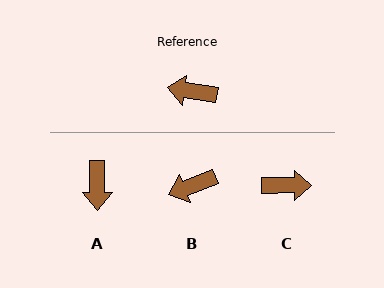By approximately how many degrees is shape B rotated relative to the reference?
Approximately 30 degrees counter-clockwise.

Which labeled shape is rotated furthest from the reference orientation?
C, about 171 degrees away.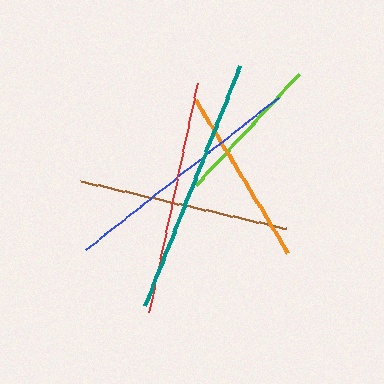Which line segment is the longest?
The teal line is the longest at approximately 258 pixels.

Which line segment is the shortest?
The lime line is the shortest at approximately 152 pixels.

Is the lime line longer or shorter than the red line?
The red line is longer than the lime line.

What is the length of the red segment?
The red segment is approximately 234 pixels long.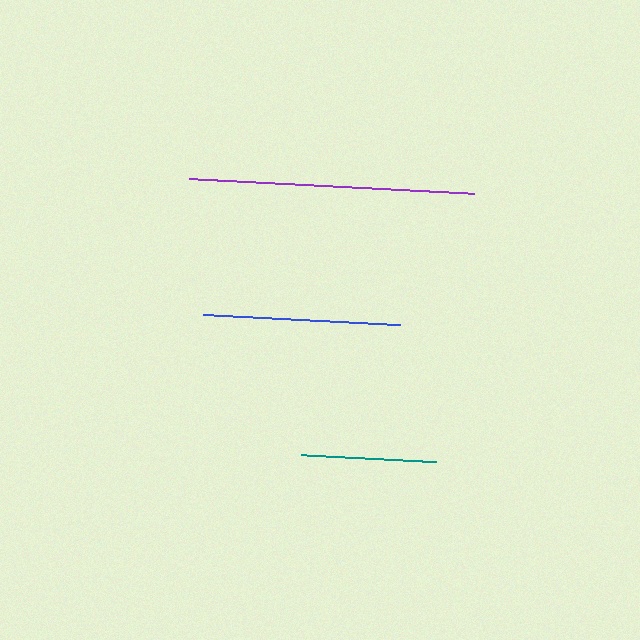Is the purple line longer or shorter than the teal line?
The purple line is longer than the teal line.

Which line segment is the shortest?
The teal line is the shortest at approximately 135 pixels.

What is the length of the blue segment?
The blue segment is approximately 197 pixels long.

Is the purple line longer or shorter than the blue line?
The purple line is longer than the blue line.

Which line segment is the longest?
The purple line is the longest at approximately 284 pixels.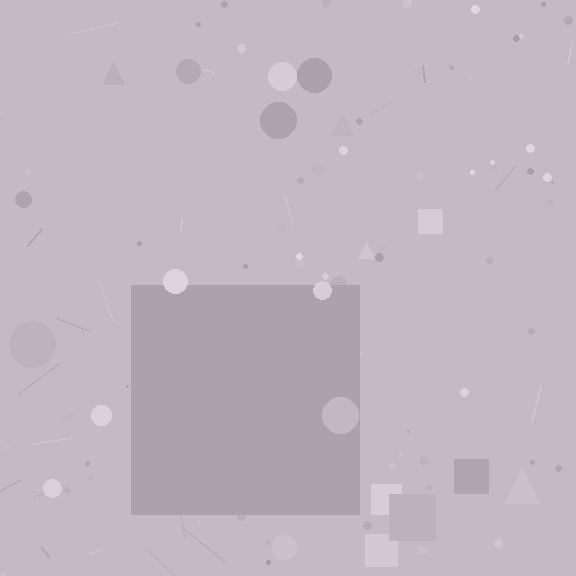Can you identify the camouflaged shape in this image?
The camouflaged shape is a square.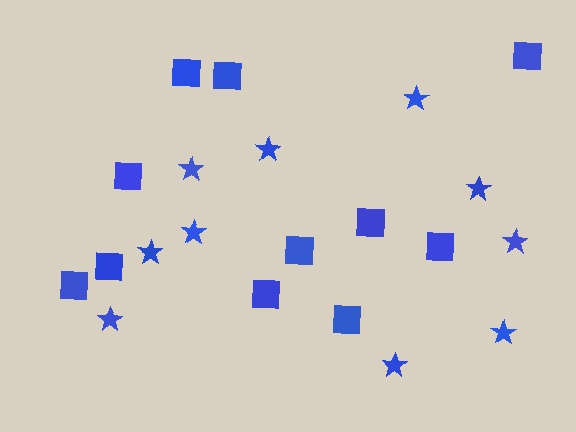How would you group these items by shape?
There are 2 groups: one group of stars (10) and one group of squares (11).